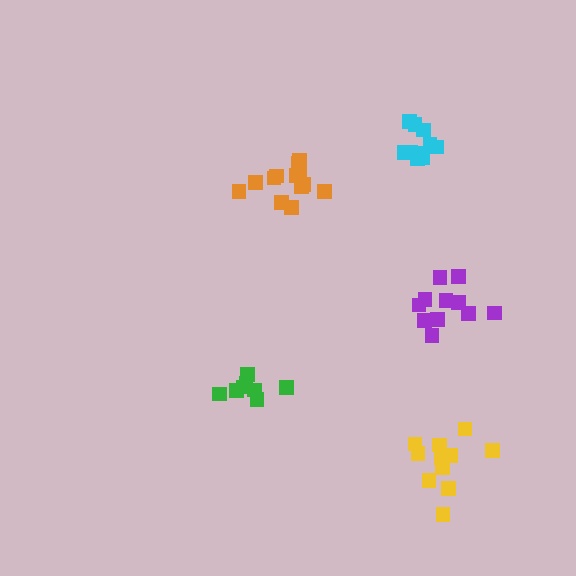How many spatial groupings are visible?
There are 5 spatial groupings.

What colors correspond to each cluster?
The clusters are colored: orange, green, cyan, yellow, purple.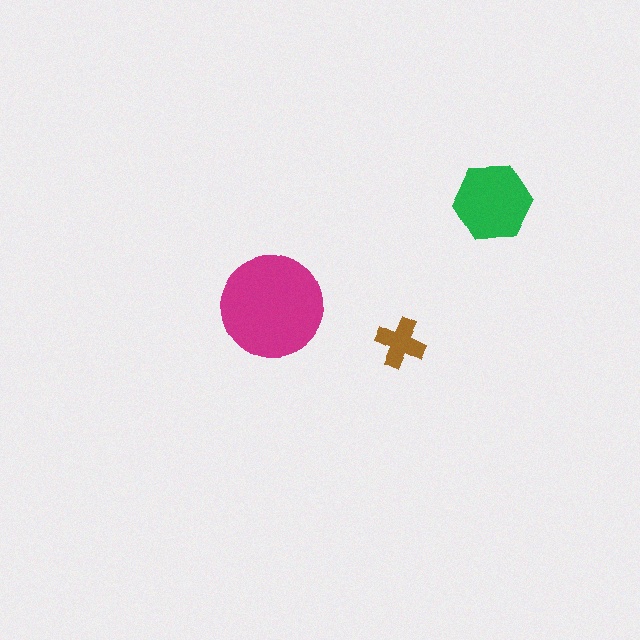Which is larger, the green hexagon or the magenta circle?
The magenta circle.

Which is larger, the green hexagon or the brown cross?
The green hexagon.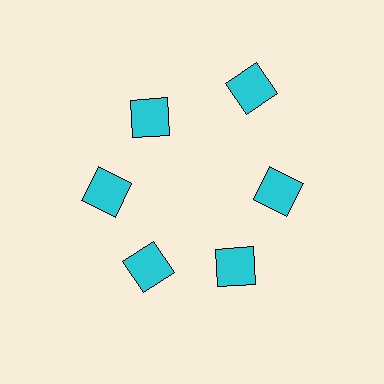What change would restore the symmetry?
The symmetry would be restored by moving it inward, back onto the ring so that all 6 squares sit at equal angles and equal distance from the center.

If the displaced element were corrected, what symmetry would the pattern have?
It would have 6-fold rotational symmetry — the pattern would map onto itself every 60 degrees.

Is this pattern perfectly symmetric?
No. The 6 cyan squares are arranged in a ring, but one element near the 1 o'clock position is pushed outward from the center, breaking the 6-fold rotational symmetry.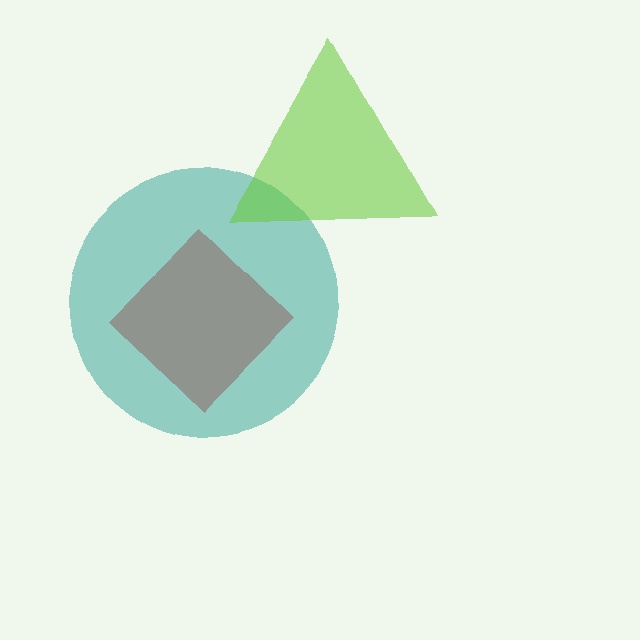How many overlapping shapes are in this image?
There are 3 overlapping shapes in the image.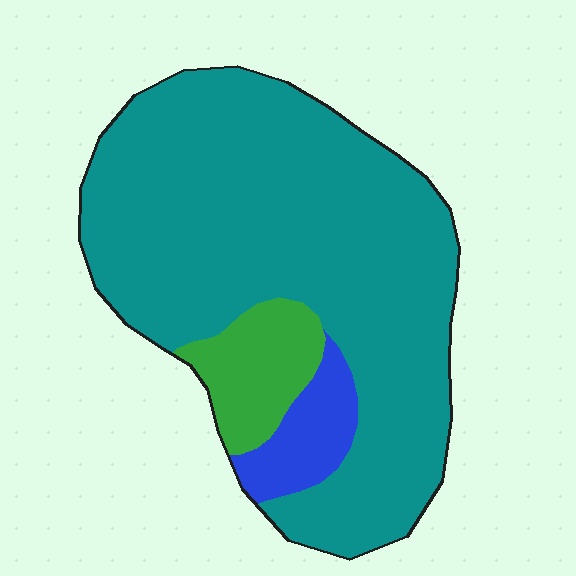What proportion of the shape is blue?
Blue takes up about one tenth (1/10) of the shape.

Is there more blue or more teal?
Teal.